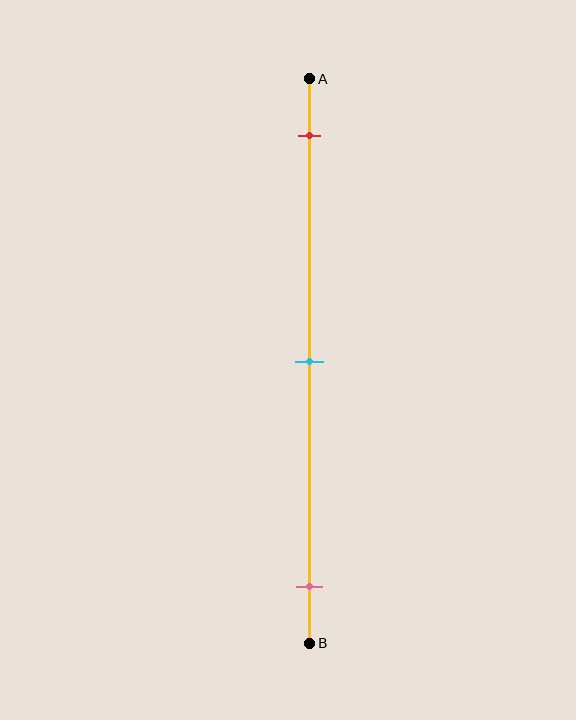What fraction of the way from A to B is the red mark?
The red mark is approximately 10% (0.1) of the way from A to B.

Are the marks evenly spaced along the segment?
Yes, the marks are approximately evenly spaced.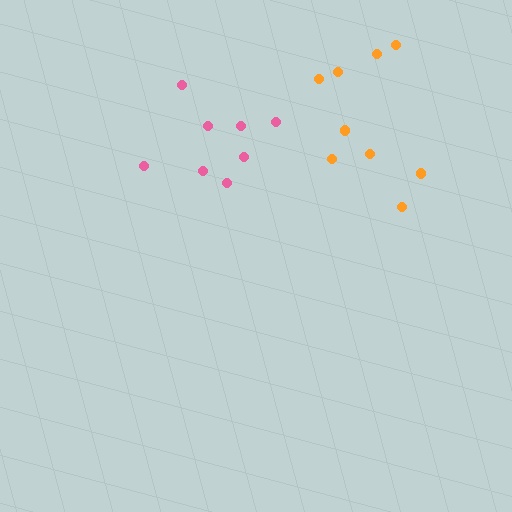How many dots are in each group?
Group 1: 8 dots, Group 2: 9 dots (17 total).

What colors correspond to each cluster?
The clusters are colored: pink, orange.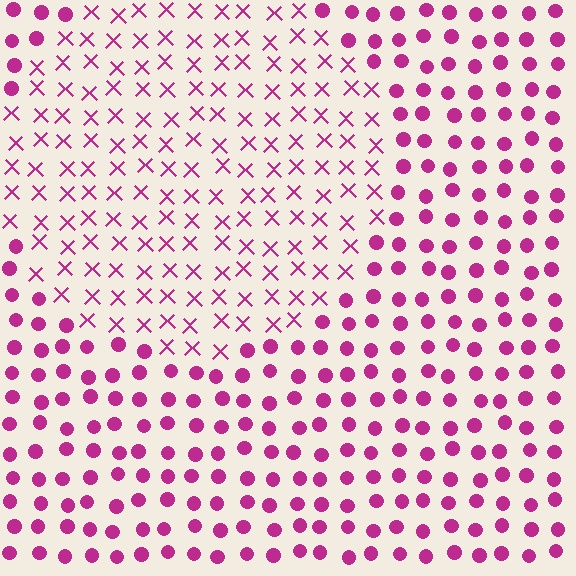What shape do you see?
I see a circle.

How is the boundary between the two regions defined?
The boundary is defined by a change in element shape: X marks inside vs. circles outside. All elements share the same color and spacing.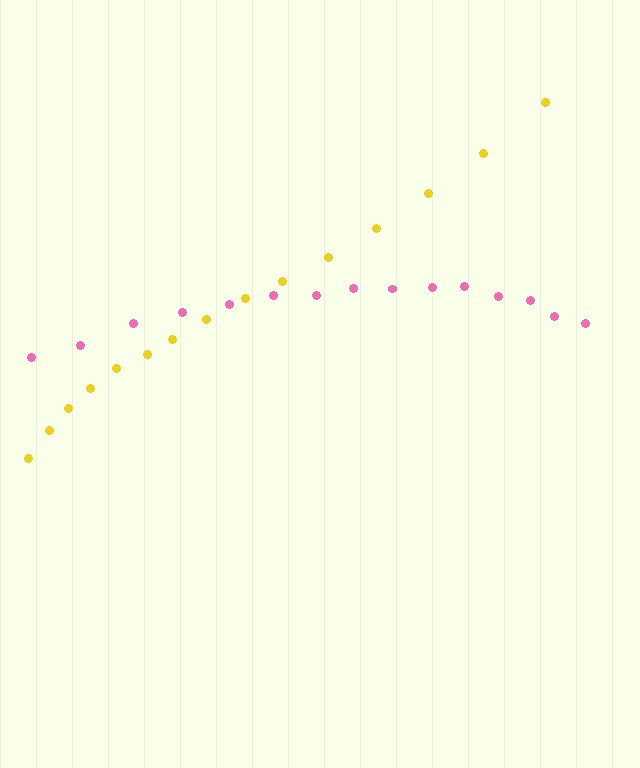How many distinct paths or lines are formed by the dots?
There are 2 distinct paths.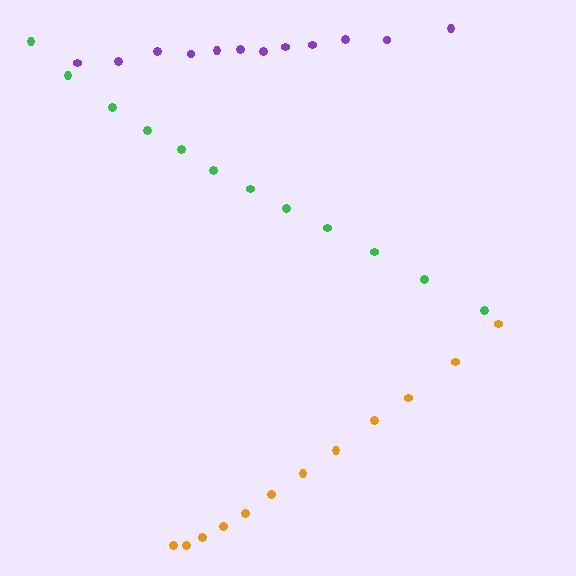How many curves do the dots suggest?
There are 3 distinct paths.